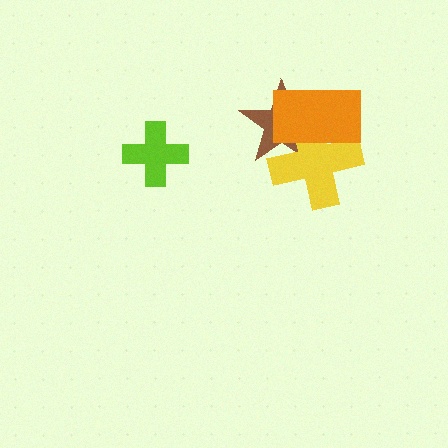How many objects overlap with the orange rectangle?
2 objects overlap with the orange rectangle.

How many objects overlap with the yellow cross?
2 objects overlap with the yellow cross.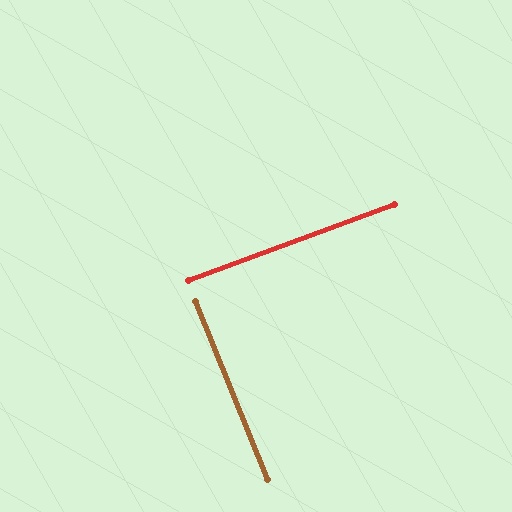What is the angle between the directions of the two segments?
Approximately 88 degrees.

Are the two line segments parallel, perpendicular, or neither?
Perpendicular — they meet at approximately 88°.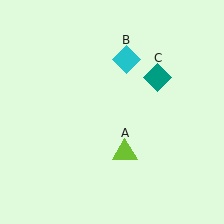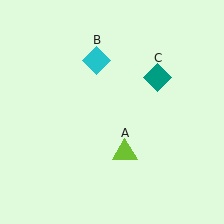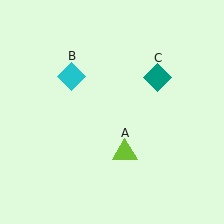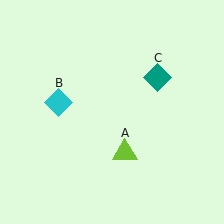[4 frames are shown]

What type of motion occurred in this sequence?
The cyan diamond (object B) rotated counterclockwise around the center of the scene.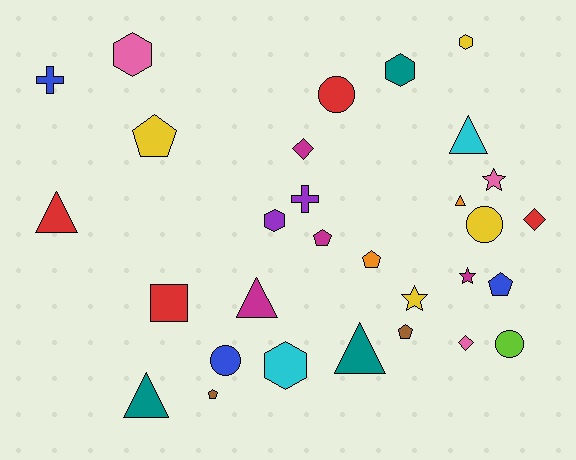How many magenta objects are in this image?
There are 4 magenta objects.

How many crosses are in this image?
There are 2 crosses.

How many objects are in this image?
There are 30 objects.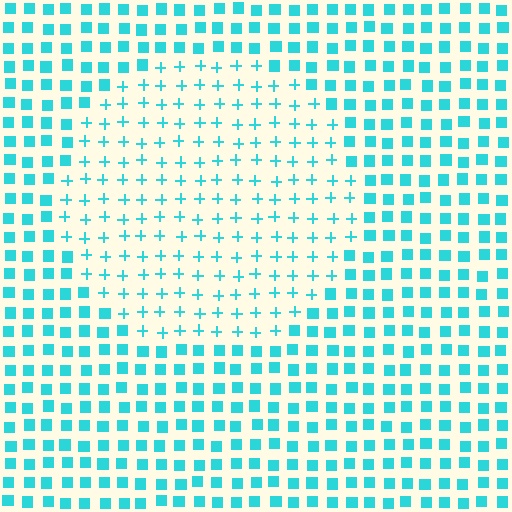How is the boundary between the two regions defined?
The boundary is defined by a change in element shape: plus signs inside vs. squares outside. All elements share the same color and spacing.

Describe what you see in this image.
The image is filled with small cyan elements arranged in a uniform grid. A circle-shaped region contains plus signs, while the surrounding area contains squares. The boundary is defined purely by the change in element shape.